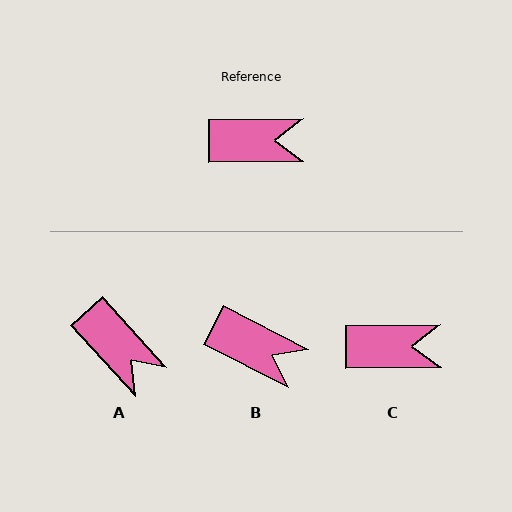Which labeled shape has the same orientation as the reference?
C.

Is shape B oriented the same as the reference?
No, it is off by about 28 degrees.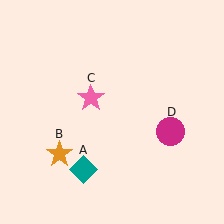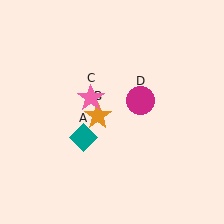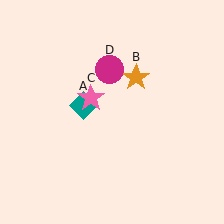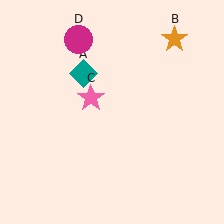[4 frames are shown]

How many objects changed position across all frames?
3 objects changed position: teal diamond (object A), orange star (object B), magenta circle (object D).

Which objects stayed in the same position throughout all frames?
Pink star (object C) remained stationary.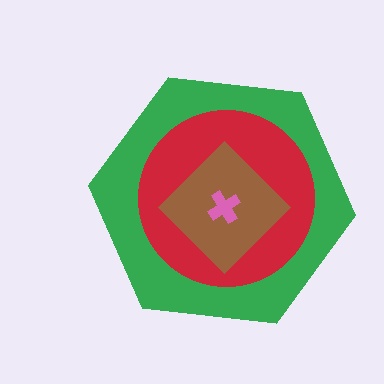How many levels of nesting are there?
4.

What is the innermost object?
The pink cross.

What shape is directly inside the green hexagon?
The red circle.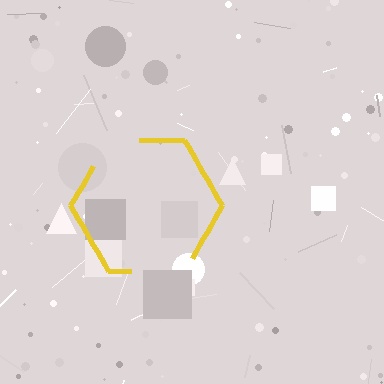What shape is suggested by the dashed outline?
The dashed outline suggests a hexagon.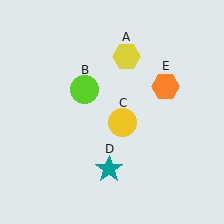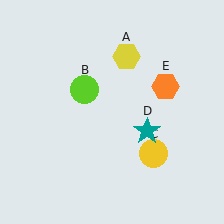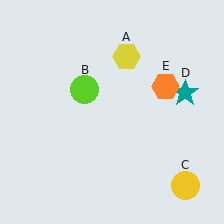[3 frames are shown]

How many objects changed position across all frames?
2 objects changed position: yellow circle (object C), teal star (object D).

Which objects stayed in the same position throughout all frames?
Yellow hexagon (object A) and lime circle (object B) and orange hexagon (object E) remained stationary.